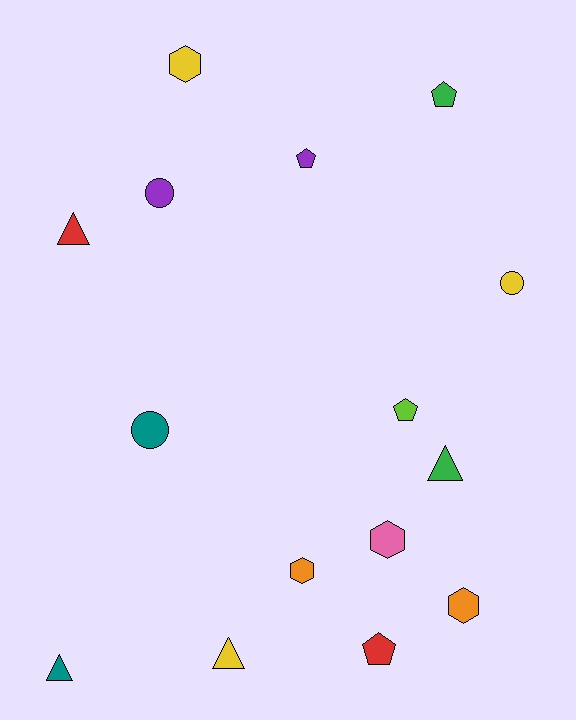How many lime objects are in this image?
There is 1 lime object.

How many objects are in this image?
There are 15 objects.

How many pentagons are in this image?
There are 4 pentagons.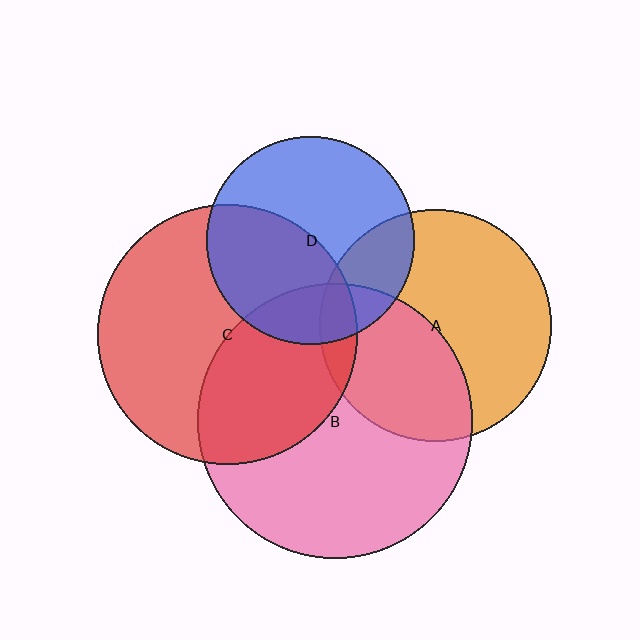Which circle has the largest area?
Circle B (pink).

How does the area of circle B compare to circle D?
Approximately 1.7 times.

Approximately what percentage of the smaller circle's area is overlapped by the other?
Approximately 40%.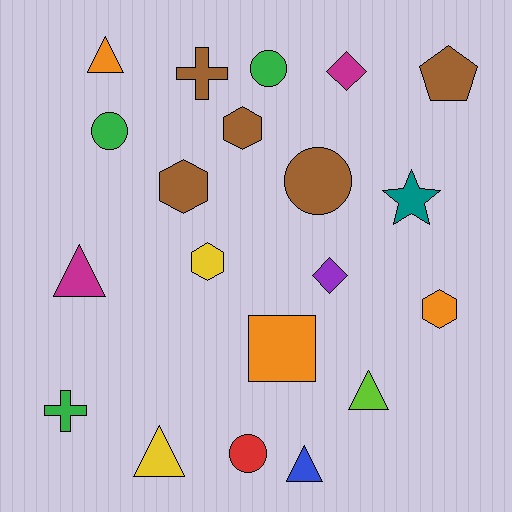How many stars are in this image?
There is 1 star.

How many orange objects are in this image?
There are 3 orange objects.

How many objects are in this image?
There are 20 objects.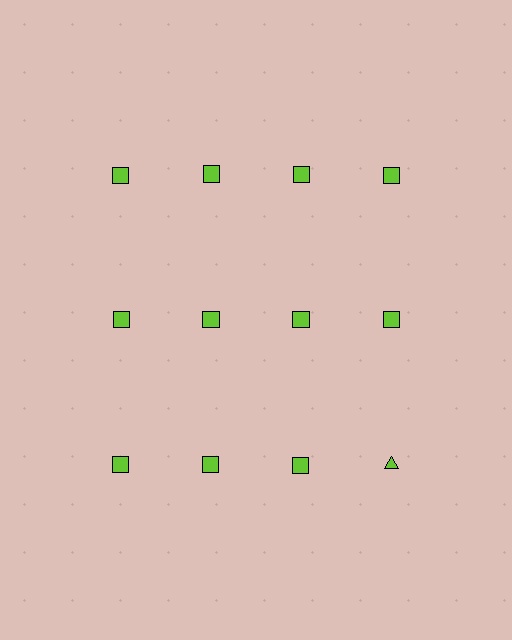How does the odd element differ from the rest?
It has a different shape: triangle instead of square.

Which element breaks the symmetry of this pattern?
The lime triangle in the third row, second from right column breaks the symmetry. All other shapes are lime squares.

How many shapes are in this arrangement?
There are 12 shapes arranged in a grid pattern.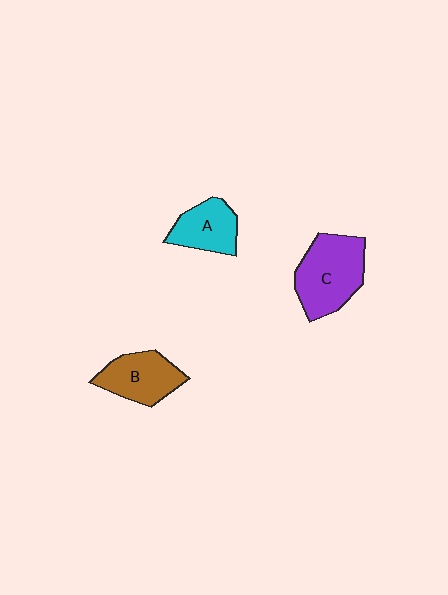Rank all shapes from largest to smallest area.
From largest to smallest: C (purple), B (brown), A (cyan).